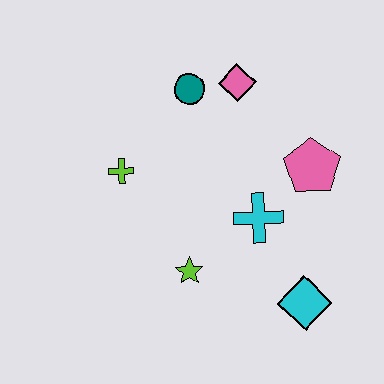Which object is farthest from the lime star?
The pink diamond is farthest from the lime star.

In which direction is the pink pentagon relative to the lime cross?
The pink pentagon is to the right of the lime cross.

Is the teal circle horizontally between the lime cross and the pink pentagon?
Yes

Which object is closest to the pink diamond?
The teal circle is closest to the pink diamond.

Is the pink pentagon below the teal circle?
Yes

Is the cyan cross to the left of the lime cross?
No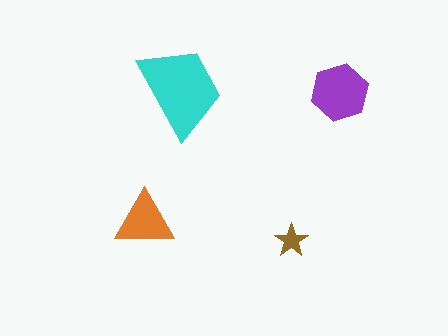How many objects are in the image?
There are 4 objects in the image.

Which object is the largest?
The cyan trapezoid.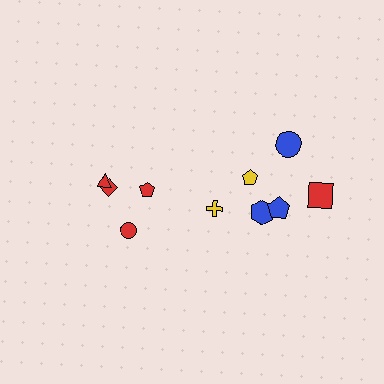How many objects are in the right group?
There are 7 objects.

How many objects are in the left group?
There are 4 objects.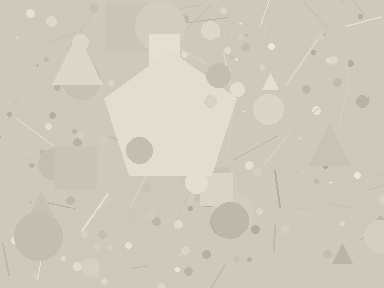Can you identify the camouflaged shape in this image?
The camouflaged shape is a pentagon.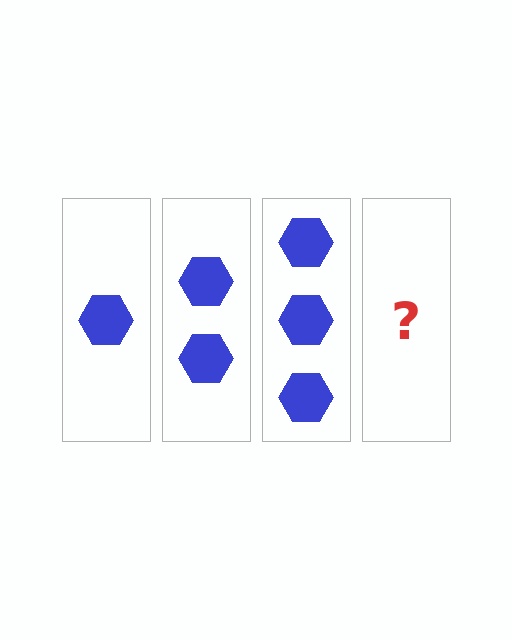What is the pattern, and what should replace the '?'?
The pattern is that each step adds one more hexagon. The '?' should be 4 hexagons.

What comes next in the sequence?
The next element should be 4 hexagons.